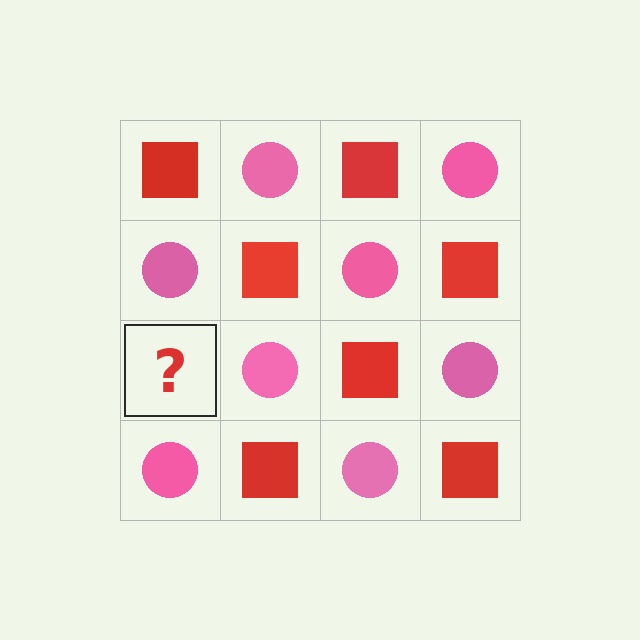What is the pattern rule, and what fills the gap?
The rule is that it alternates red square and pink circle in a checkerboard pattern. The gap should be filled with a red square.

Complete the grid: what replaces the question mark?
The question mark should be replaced with a red square.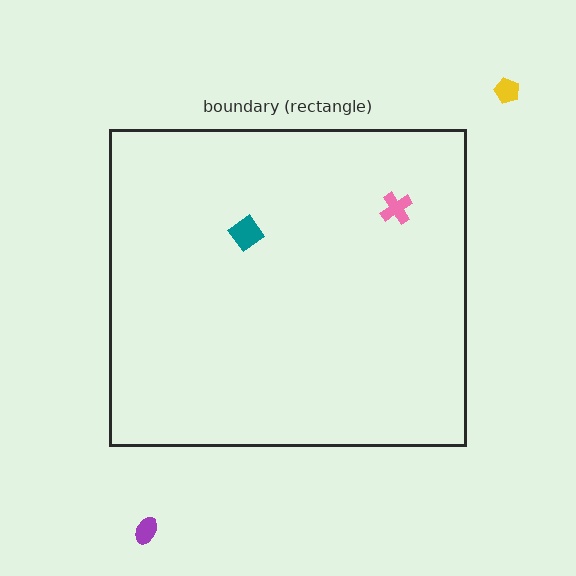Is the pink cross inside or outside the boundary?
Inside.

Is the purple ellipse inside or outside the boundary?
Outside.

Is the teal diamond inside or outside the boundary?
Inside.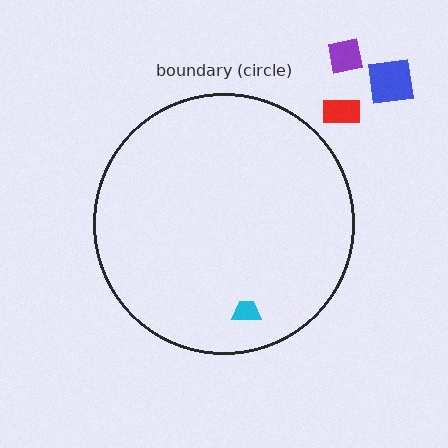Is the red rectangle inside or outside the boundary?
Outside.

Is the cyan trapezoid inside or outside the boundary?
Inside.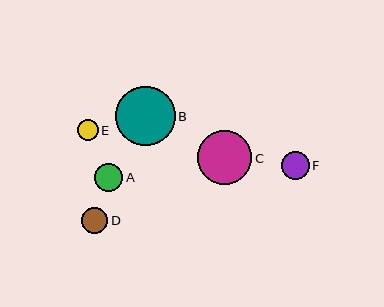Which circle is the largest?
Circle B is the largest with a size of approximately 59 pixels.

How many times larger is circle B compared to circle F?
Circle B is approximately 2.2 times the size of circle F.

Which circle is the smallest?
Circle E is the smallest with a size of approximately 21 pixels.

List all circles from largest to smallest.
From largest to smallest: B, C, A, F, D, E.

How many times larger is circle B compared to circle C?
Circle B is approximately 1.1 times the size of circle C.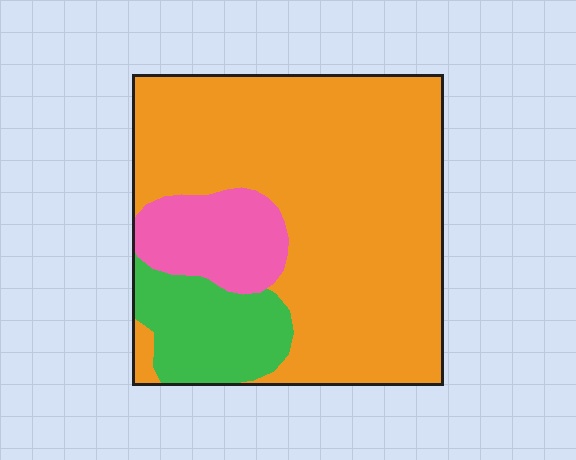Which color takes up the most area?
Orange, at roughly 70%.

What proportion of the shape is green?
Green takes up about one sixth (1/6) of the shape.